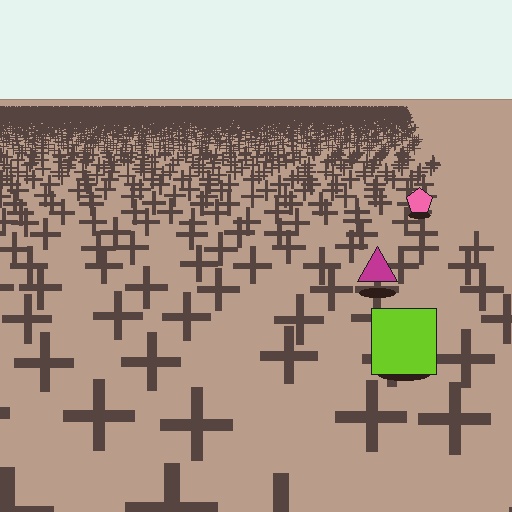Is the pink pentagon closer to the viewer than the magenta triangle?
No. The magenta triangle is closer — you can tell from the texture gradient: the ground texture is coarser near it.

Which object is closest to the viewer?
The lime square is closest. The texture marks near it are larger and more spread out.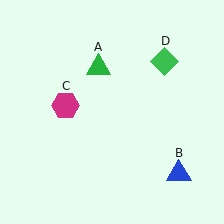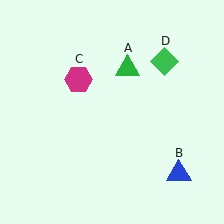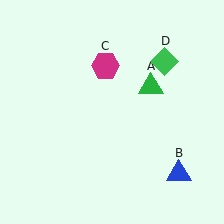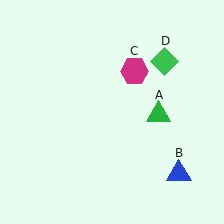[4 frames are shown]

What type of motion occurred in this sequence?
The green triangle (object A), magenta hexagon (object C) rotated clockwise around the center of the scene.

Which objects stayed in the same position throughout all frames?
Blue triangle (object B) and green diamond (object D) remained stationary.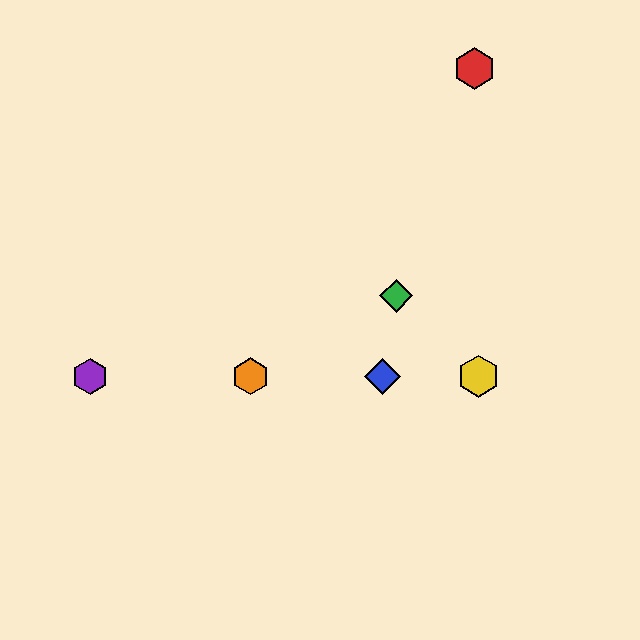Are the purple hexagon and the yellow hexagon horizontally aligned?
Yes, both are at y≈376.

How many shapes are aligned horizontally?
4 shapes (the blue diamond, the yellow hexagon, the purple hexagon, the orange hexagon) are aligned horizontally.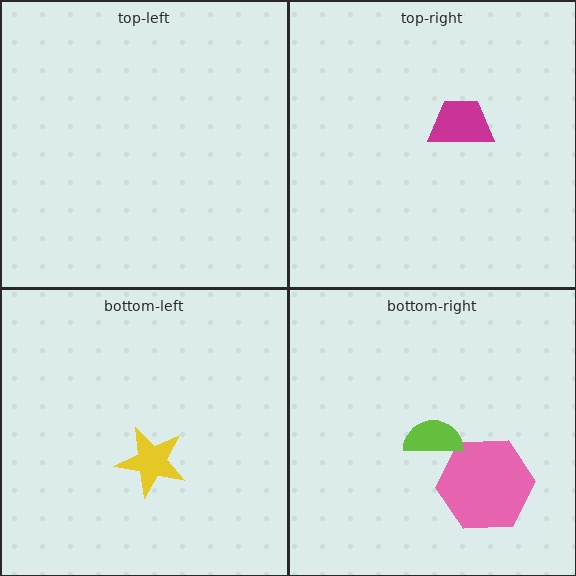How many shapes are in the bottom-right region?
2.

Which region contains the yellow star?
The bottom-left region.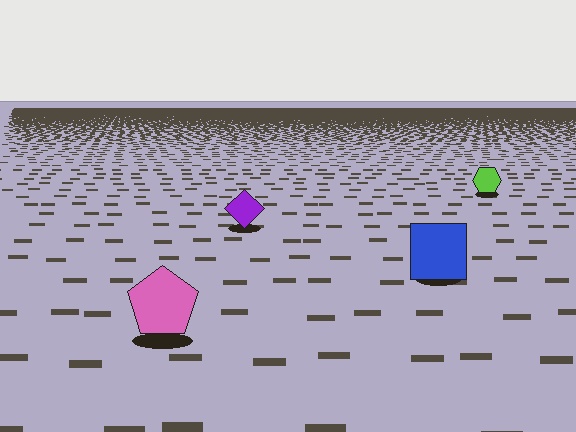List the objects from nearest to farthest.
From nearest to farthest: the pink pentagon, the blue square, the purple diamond, the lime hexagon.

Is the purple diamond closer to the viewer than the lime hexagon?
Yes. The purple diamond is closer — you can tell from the texture gradient: the ground texture is coarser near it.